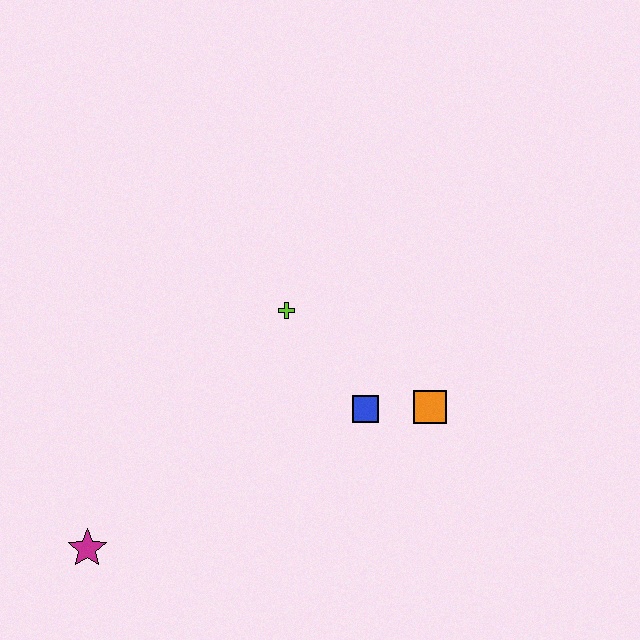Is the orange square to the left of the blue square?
No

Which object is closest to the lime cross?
The blue square is closest to the lime cross.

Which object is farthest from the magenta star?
The orange square is farthest from the magenta star.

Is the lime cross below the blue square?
No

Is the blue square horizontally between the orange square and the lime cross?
Yes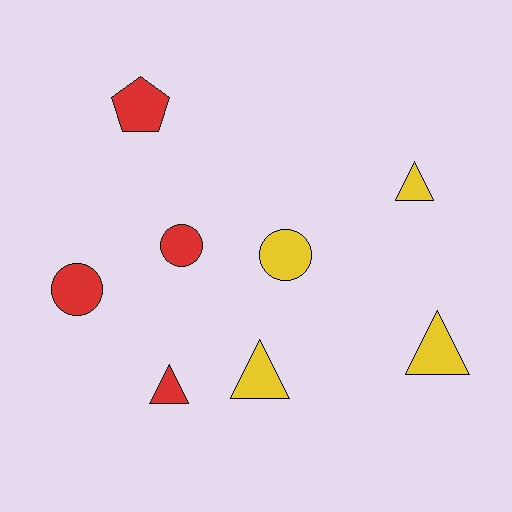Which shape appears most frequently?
Triangle, with 4 objects.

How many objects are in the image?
There are 8 objects.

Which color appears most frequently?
Red, with 4 objects.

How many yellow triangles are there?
There are 3 yellow triangles.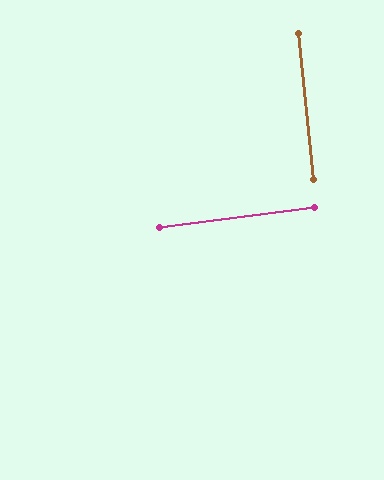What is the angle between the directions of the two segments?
Approximately 89 degrees.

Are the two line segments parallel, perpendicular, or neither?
Perpendicular — they meet at approximately 89°.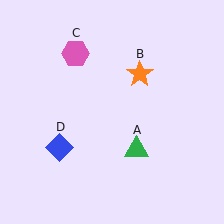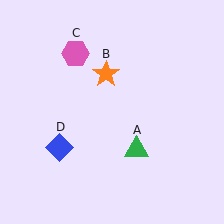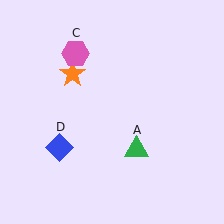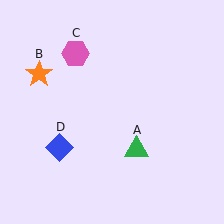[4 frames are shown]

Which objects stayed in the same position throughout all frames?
Green triangle (object A) and pink hexagon (object C) and blue diamond (object D) remained stationary.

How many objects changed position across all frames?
1 object changed position: orange star (object B).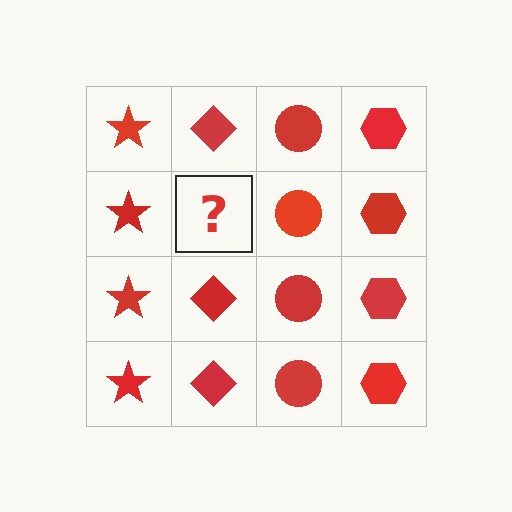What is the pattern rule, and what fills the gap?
The rule is that each column has a consistent shape. The gap should be filled with a red diamond.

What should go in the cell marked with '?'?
The missing cell should contain a red diamond.